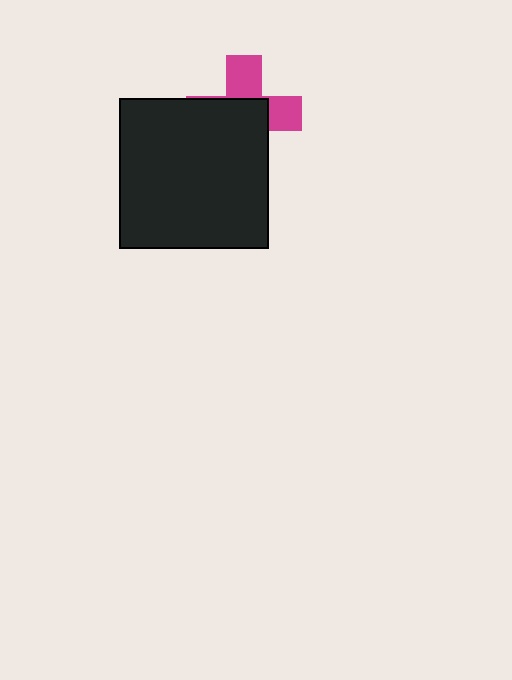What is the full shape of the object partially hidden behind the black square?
The partially hidden object is a magenta cross.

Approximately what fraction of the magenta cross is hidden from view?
Roughly 61% of the magenta cross is hidden behind the black square.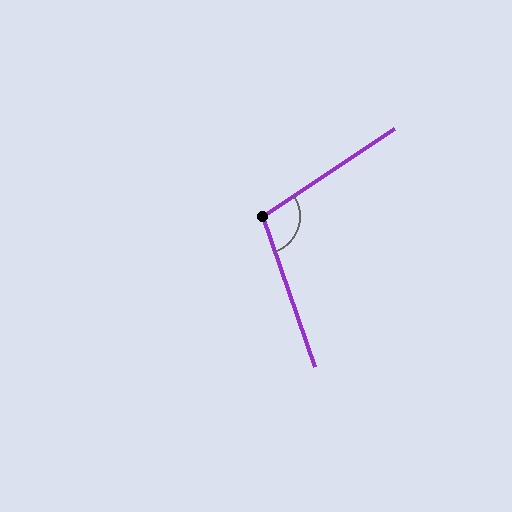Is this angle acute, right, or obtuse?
It is obtuse.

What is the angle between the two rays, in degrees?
Approximately 105 degrees.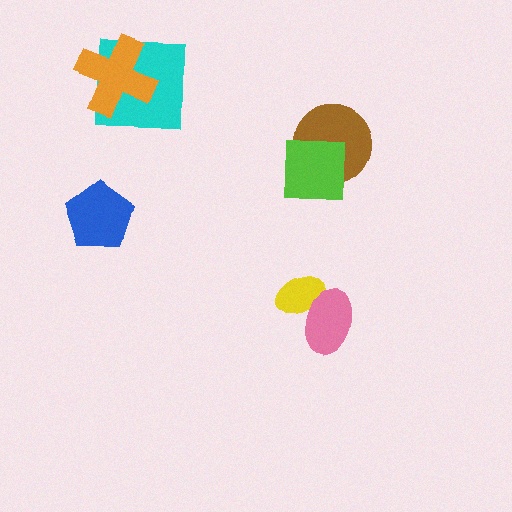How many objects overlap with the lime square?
1 object overlaps with the lime square.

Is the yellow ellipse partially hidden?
Yes, it is partially covered by another shape.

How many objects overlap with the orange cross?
1 object overlaps with the orange cross.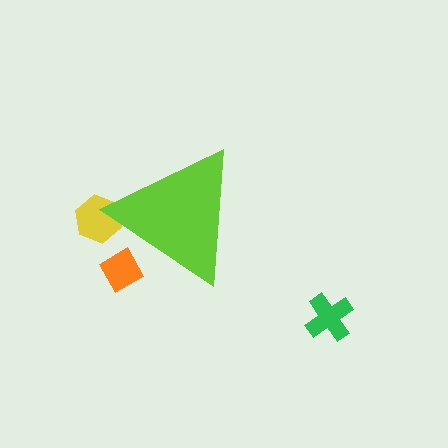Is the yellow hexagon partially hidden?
Yes, the yellow hexagon is partially hidden behind the lime triangle.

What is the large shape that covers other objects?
A lime triangle.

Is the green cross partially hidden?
No, the green cross is fully visible.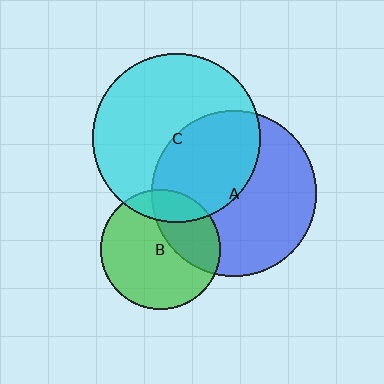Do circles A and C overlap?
Yes.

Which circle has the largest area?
Circle C (cyan).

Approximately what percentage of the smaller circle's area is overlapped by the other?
Approximately 45%.